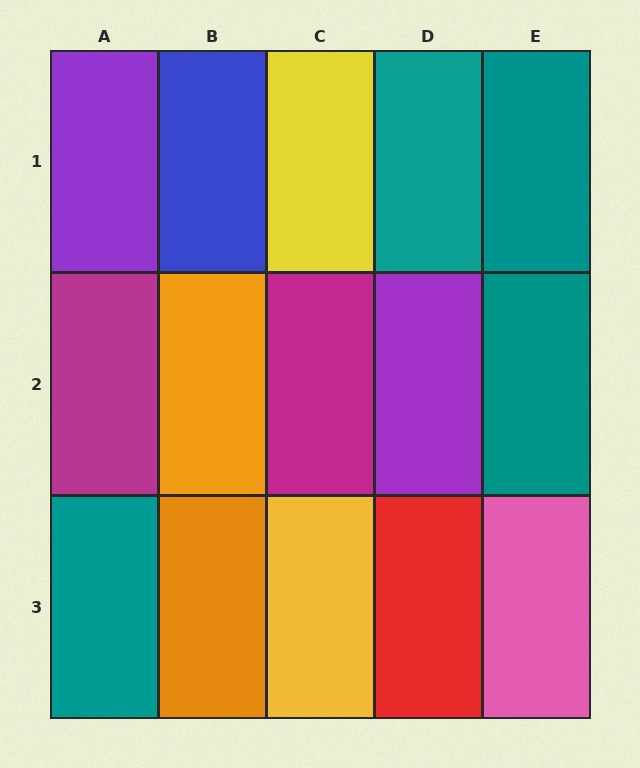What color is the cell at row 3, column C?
Yellow.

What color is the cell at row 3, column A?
Teal.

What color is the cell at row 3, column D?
Red.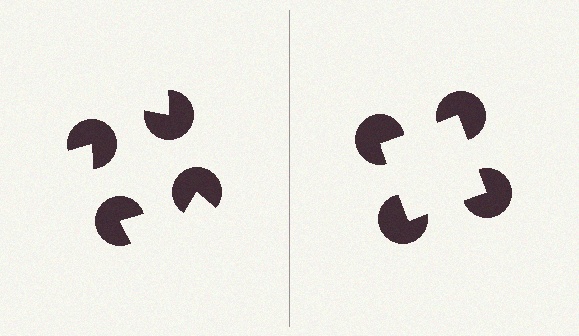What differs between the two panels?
The pac-man discs are positioned identically on both sides; only the wedge orientations differ. On the right they align to a square; on the left they are misaligned.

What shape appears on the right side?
An illusory square.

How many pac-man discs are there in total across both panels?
8 — 4 on each side.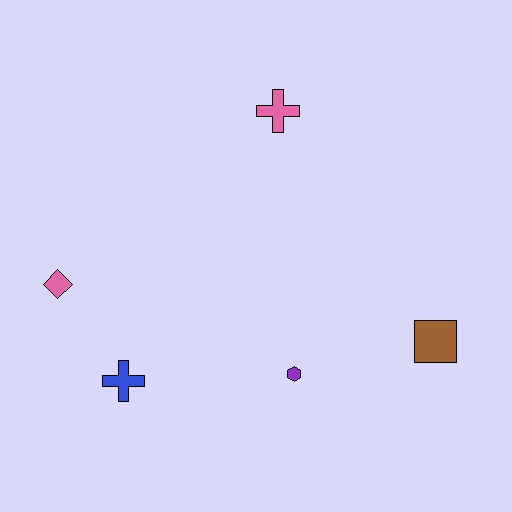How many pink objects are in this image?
There are 2 pink objects.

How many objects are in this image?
There are 5 objects.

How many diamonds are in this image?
There is 1 diamond.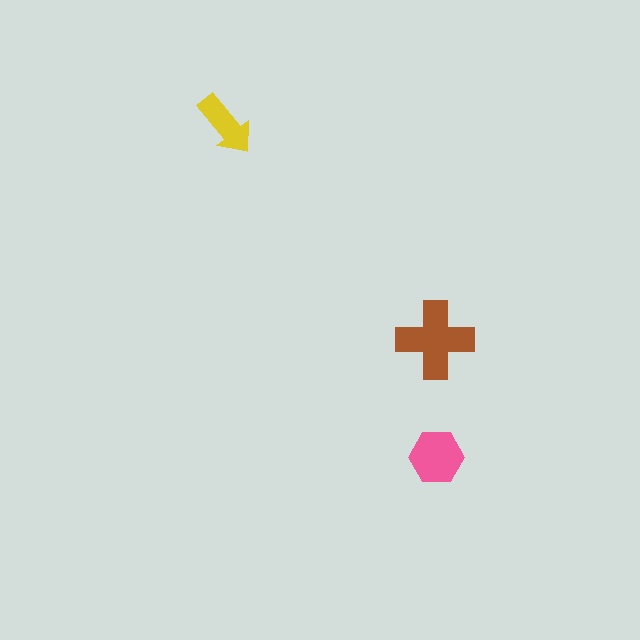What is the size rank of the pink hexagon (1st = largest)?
2nd.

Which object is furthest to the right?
The pink hexagon is rightmost.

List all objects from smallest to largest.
The yellow arrow, the pink hexagon, the brown cross.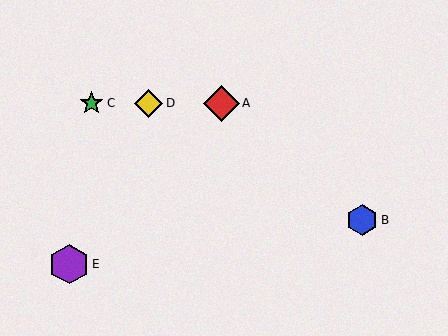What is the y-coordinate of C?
Object C is at y≈103.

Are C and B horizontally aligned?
No, C is at y≈103 and B is at y≈220.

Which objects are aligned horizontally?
Objects A, C, D are aligned horizontally.